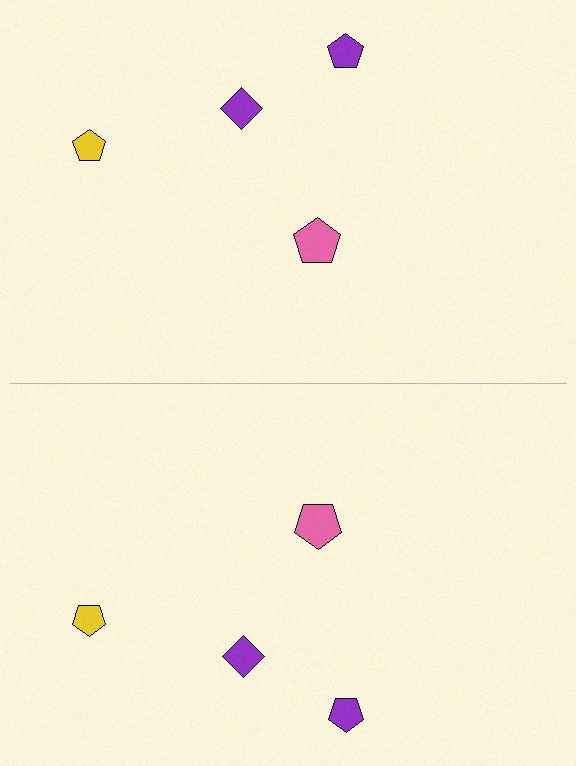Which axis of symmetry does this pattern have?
The pattern has a horizontal axis of symmetry running through the center of the image.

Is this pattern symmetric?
Yes, this pattern has bilateral (reflection) symmetry.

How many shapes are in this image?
There are 8 shapes in this image.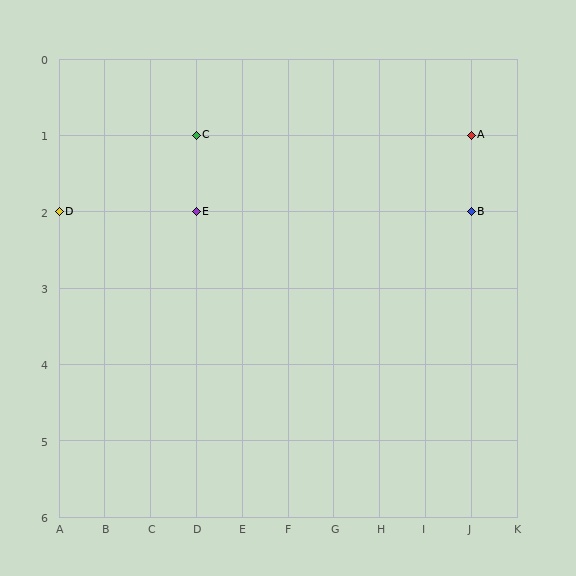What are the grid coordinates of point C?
Point C is at grid coordinates (D, 1).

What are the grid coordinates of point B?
Point B is at grid coordinates (J, 2).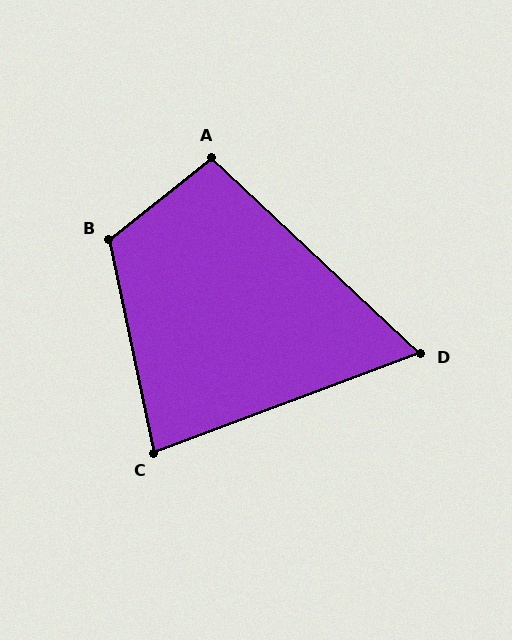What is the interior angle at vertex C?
Approximately 82 degrees (acute).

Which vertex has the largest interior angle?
B, at approximately 116 degrees.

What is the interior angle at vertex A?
Approximately 98 degrees (obtuse).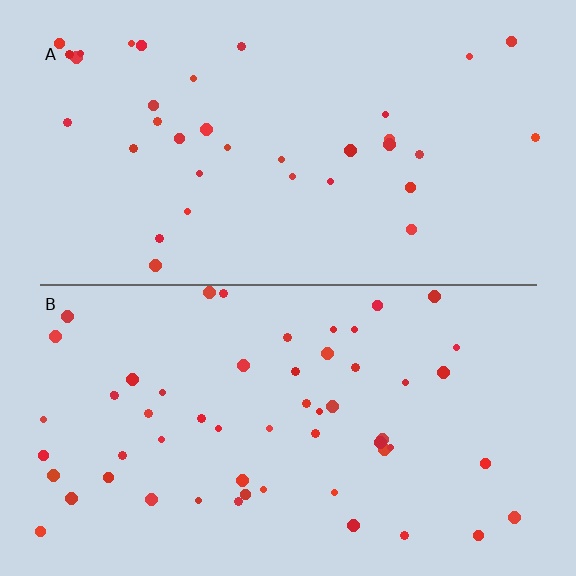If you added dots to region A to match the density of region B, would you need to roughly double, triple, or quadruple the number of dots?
Approximately double.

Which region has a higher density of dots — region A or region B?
B (the bottom).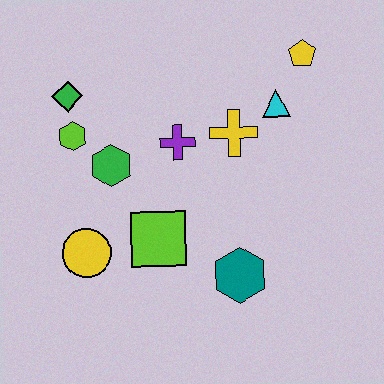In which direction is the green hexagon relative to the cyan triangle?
The green hexagon is to the left of the cyan triangle.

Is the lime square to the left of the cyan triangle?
Yes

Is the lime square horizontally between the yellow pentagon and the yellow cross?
No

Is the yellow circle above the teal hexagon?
Yes